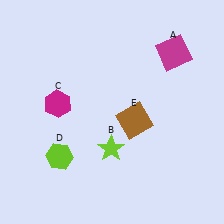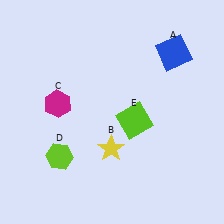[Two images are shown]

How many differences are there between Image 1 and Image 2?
There are 3 differences between the two images.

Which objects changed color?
A changed from magenta to blue. B changed from lime to yellow. E changed from brown to lime.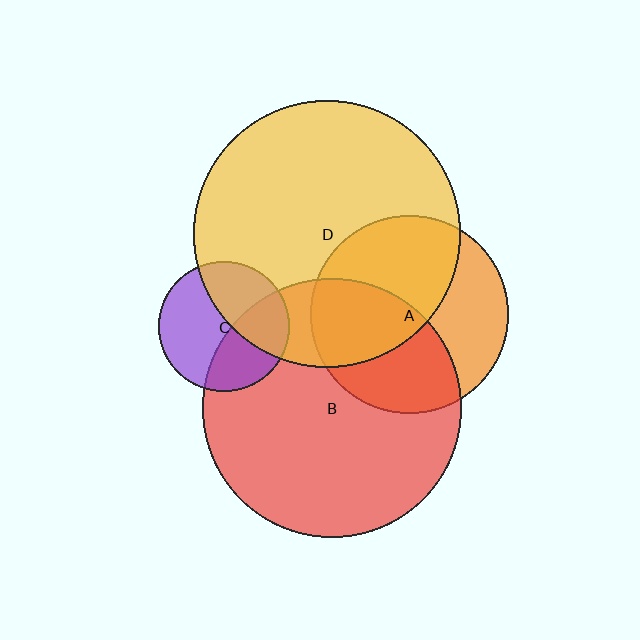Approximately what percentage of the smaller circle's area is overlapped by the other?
Approximately 45%.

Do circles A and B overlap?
Yes.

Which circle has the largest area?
Circle D (yellow).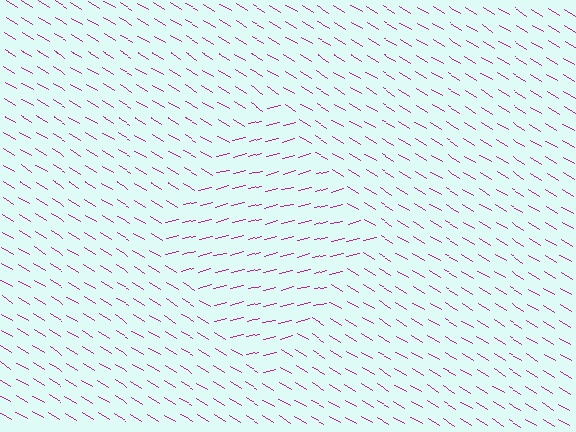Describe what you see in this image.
The image is filled with small magenta line segments. A diamond region in the image has lines oriented differently from the surrounding lines, creating a visible texture boundary.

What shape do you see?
I see a diamond.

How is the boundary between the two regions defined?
The boundary is defined purely by a change in line orientation (approximately 45 degrees difference). All lines are the same color and thickness.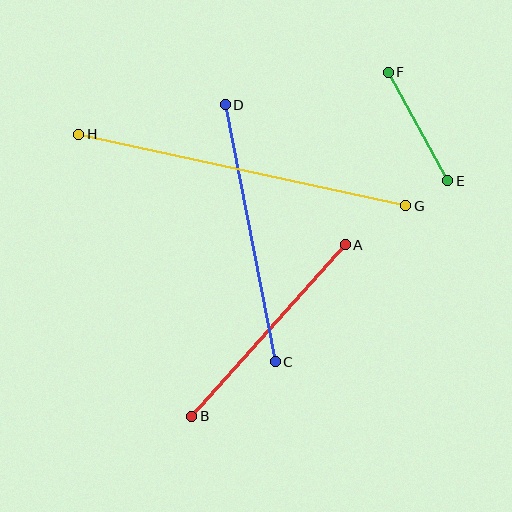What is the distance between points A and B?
The distance is approximately 230 pixels.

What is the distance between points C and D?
The distance is approximately 262 pixels.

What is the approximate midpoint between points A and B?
The midpoint is at approximately (269, 331) pixels.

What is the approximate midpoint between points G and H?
The midpoint is at approximately (242, 170) pixels.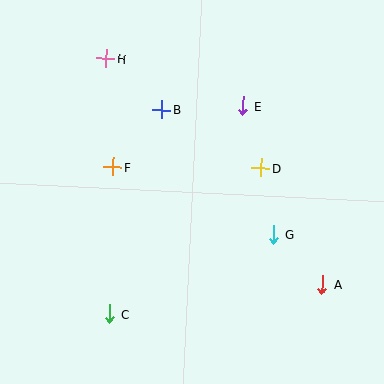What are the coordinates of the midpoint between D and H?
The midpoint between D and H is at (183, 113).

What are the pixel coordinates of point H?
Point H is at (106, 58).